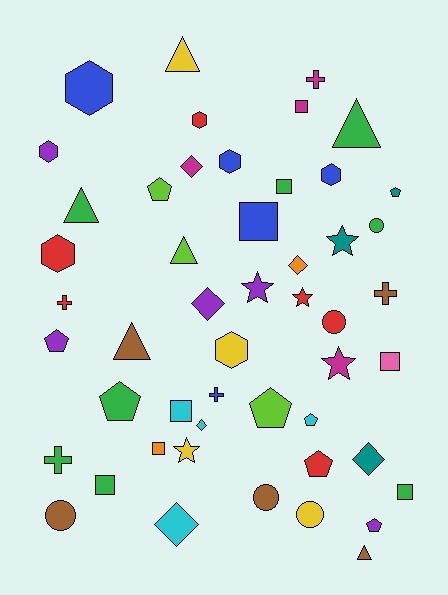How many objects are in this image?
There are 50 objects.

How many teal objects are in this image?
There are 3 teal objects.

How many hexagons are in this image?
There are 7 hexagons.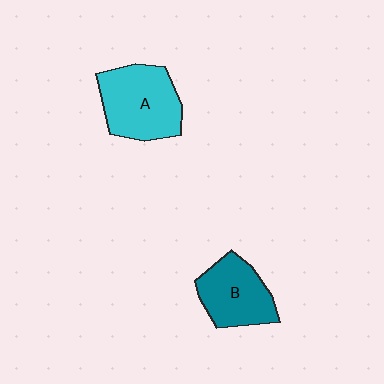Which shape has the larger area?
Shape A (cyan).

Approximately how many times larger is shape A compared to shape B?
Approximately 1.2 times.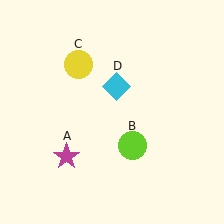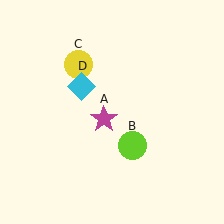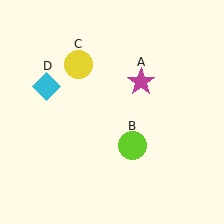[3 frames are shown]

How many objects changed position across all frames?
2 objects changed position: magenta star (object A), cyan diamond (object D).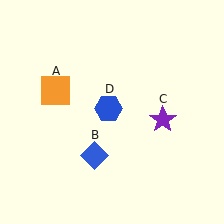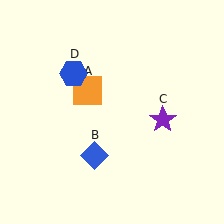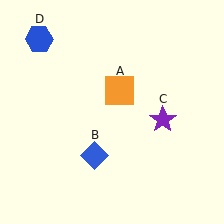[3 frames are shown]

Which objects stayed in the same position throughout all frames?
Blue diamond (object B) and purple star (object C) remained stationary.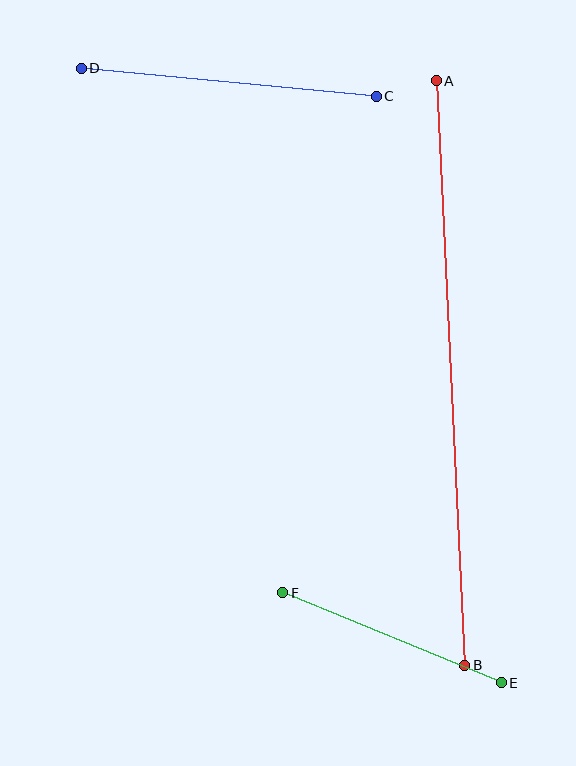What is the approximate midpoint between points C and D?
The midpoint is at approximately (229, 82) pixels.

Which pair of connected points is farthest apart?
Points A and B are farthest apart.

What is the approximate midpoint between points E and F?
The midpoint is at approximately (392, 638) pixels.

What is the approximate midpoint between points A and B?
The midpoint is at approximately (451, 373) pixels.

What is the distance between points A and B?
The distance is approximately 585 pixels.